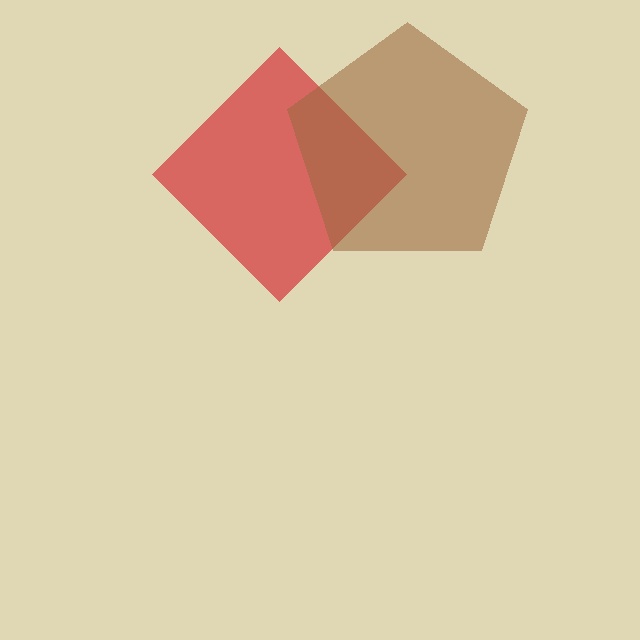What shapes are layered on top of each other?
The layered shapes are: a red diamond, a brown pentagon.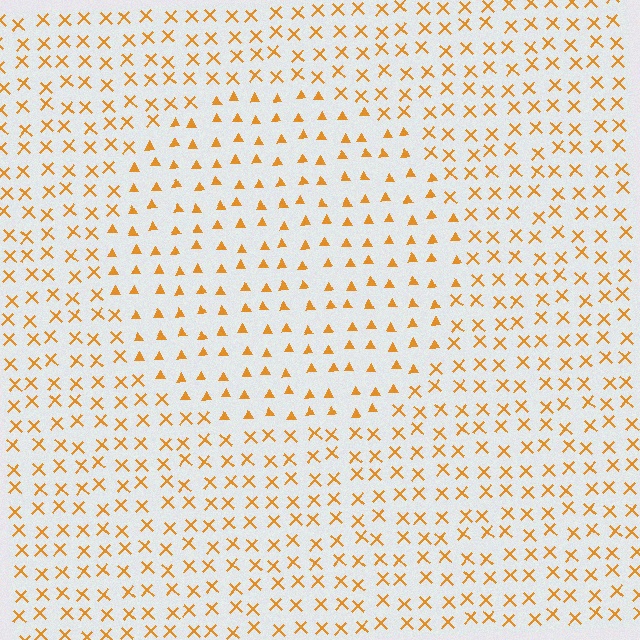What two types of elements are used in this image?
The image uses triangles inside the circle region and X marks outside it.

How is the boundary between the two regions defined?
The boundary is defined by a change in element shape: triangles inside vs. X marks outside. All elements share the same color and spacing.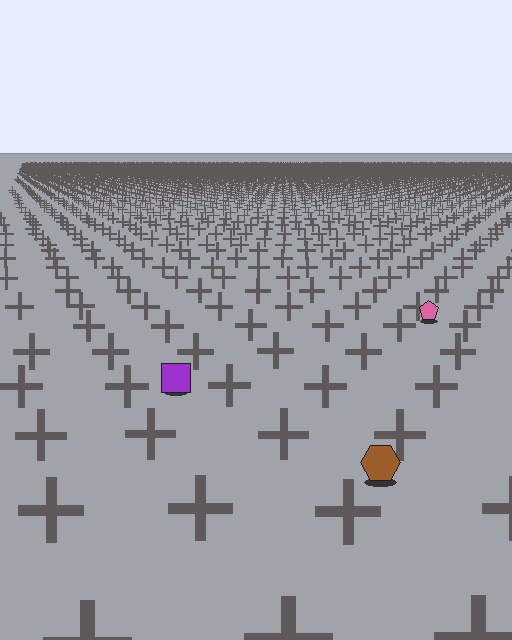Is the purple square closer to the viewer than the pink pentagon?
Yes. The purple square is closer — you can tell from the texture gradient: the ground texture is coarser near it.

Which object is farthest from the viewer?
The pink pentagon is farthest from the viewer. It appears smaller and the ground texture around it is denser.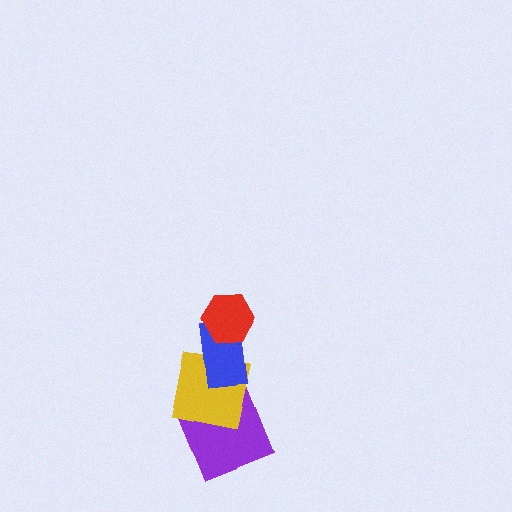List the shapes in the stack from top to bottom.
From top to bottom: the red hexagon, the blue rectangle, the yellow square, the purple square.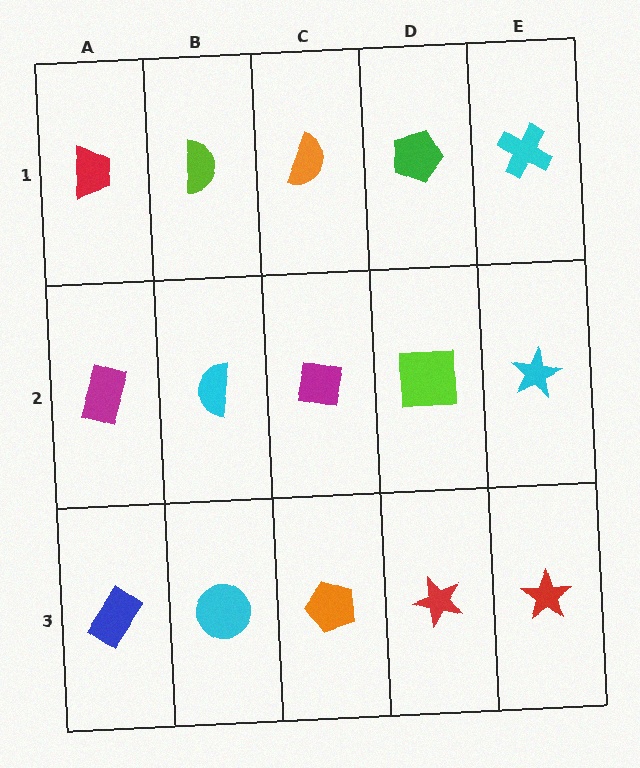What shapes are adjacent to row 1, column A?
A magenta rectangle (row 2, column A), a lime semicircle (row 1, column B).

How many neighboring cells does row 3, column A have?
2.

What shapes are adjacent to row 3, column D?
A lime square (row 2, column D), an orange pentagon (row 3, column C), a red star (row 3, column E).